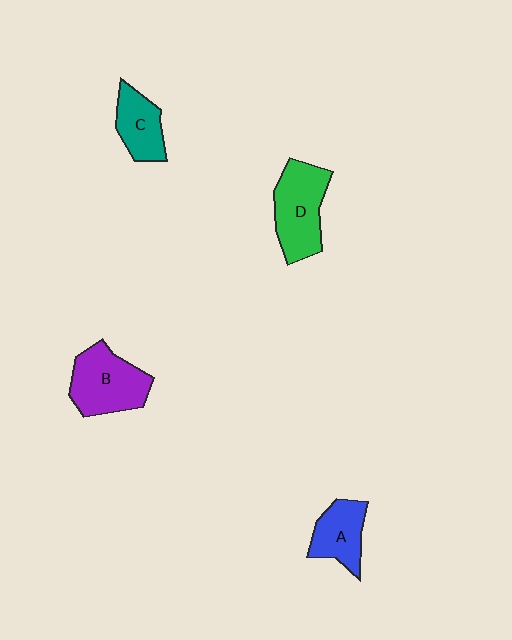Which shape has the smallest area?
Shape C (teal).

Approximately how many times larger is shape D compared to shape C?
Approximately 1.5 times.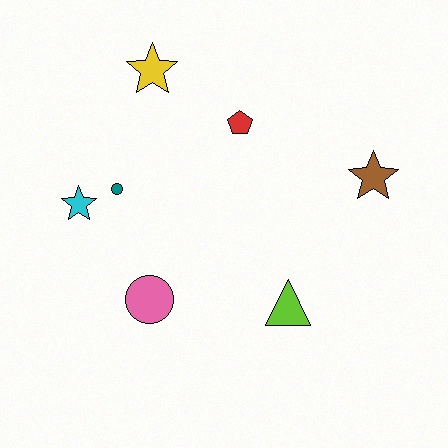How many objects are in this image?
There are 7 objects.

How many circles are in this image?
There are 2 circles.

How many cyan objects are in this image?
There is 1 cyan object.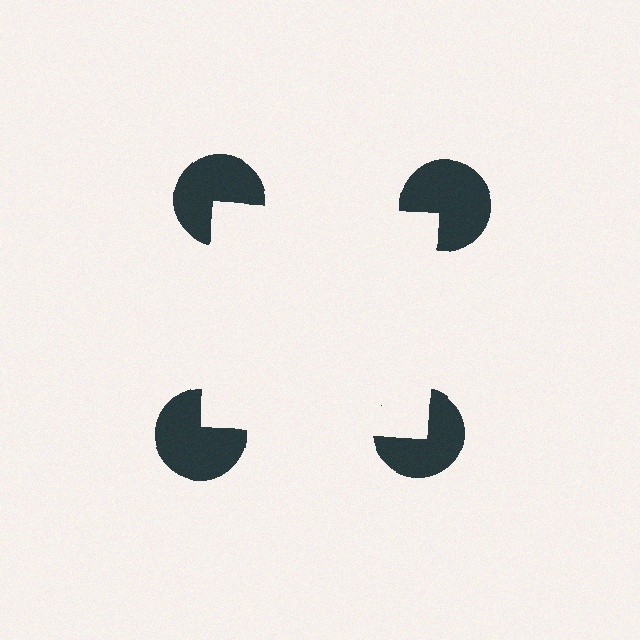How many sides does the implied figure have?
4 sides.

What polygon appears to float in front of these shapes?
An illusory square — its edges are inferred from the aligned wedge cuts in the pac-man discs, not physically drawn.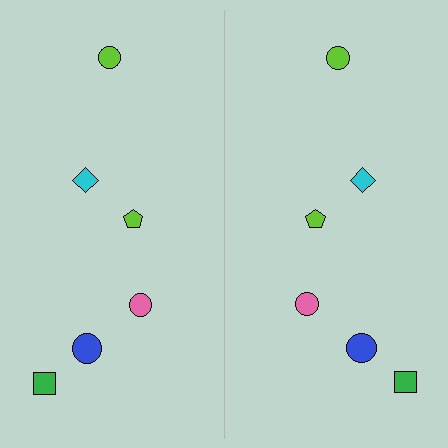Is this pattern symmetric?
Yes, this pattern has bilateral (reflection) symmetry.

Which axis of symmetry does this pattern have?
The pattern has a vertical axis of symmetry running through the center of the image.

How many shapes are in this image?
There are 12 shapes in this image.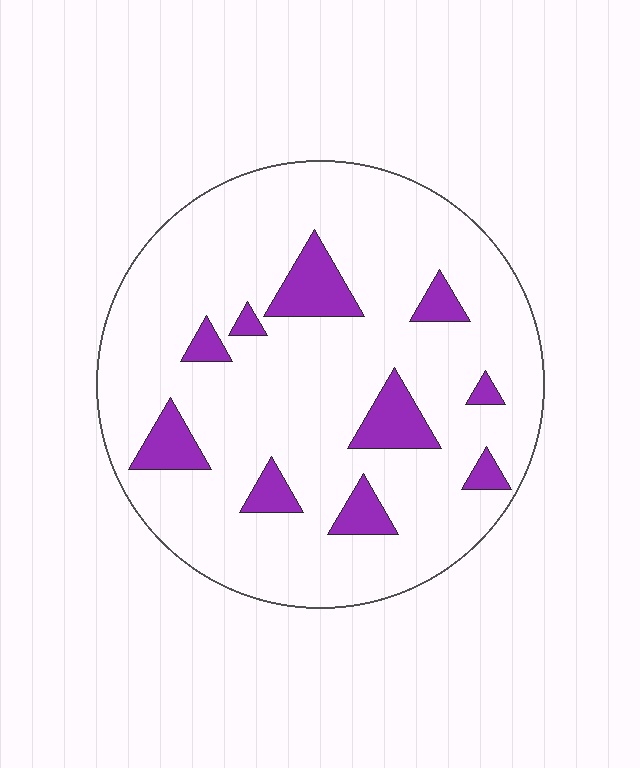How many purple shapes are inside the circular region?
10.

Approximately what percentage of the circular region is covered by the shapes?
Approximately 15%.